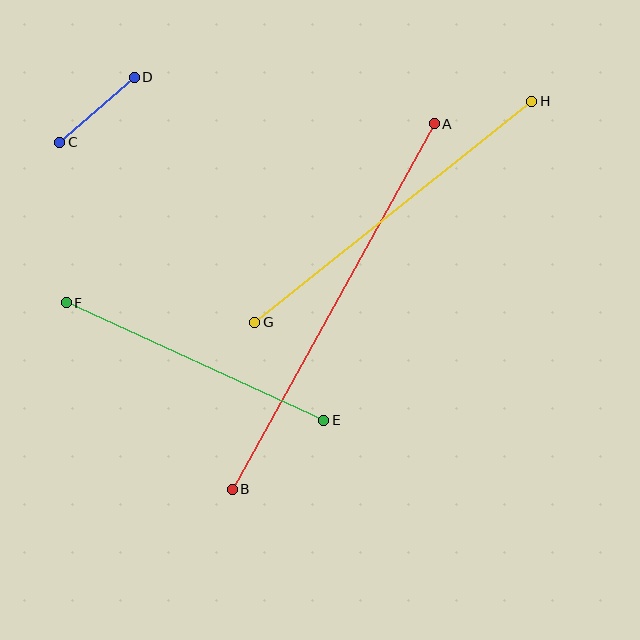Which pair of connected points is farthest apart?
Points A and B are farthest apart.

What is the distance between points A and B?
The distance is approximately 418 pixels.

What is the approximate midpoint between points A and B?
The midpoint is at approximately (333, 306) pixels.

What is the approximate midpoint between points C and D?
The midpoint is at approximately (97, 110) pixels.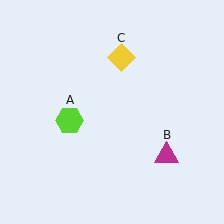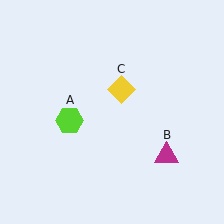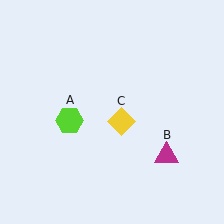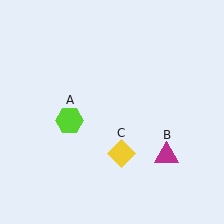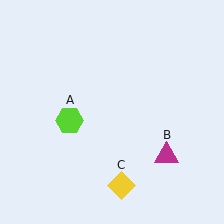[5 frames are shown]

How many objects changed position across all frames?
1 object changed position: yellow diamond (object C).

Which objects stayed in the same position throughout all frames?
Lime hexagon (object A) and magenta triangle (object B) remained stationary.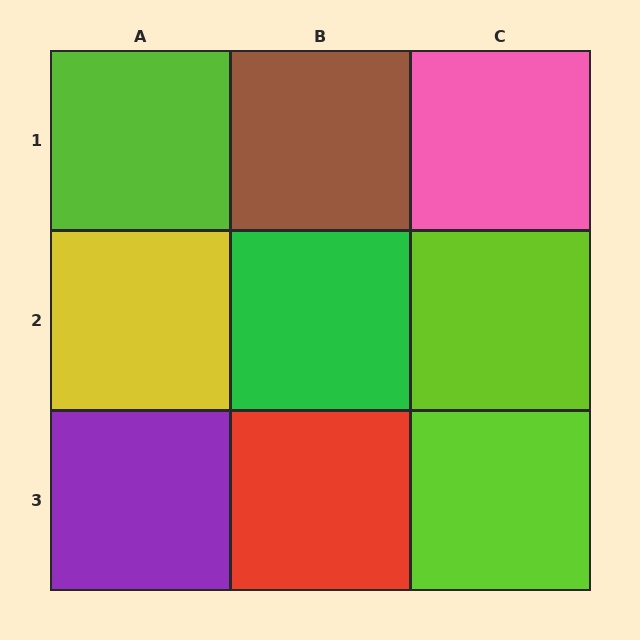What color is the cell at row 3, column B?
Red.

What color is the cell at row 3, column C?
Lime.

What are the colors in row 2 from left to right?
Yellow, green, lime.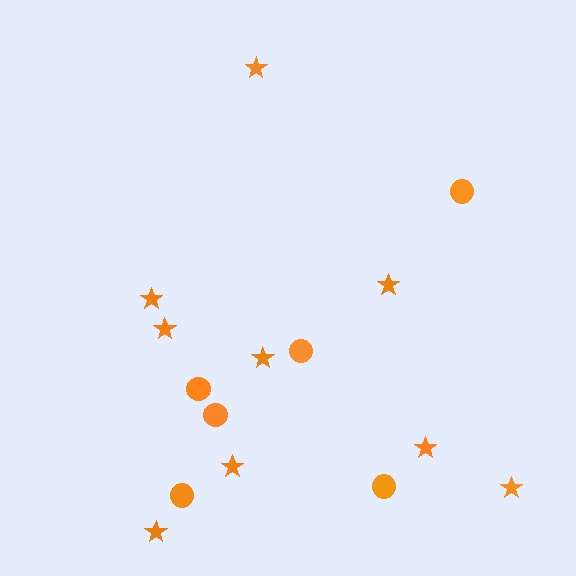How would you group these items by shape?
There are 2 groups: one group of stars (9) and one group of circles (6).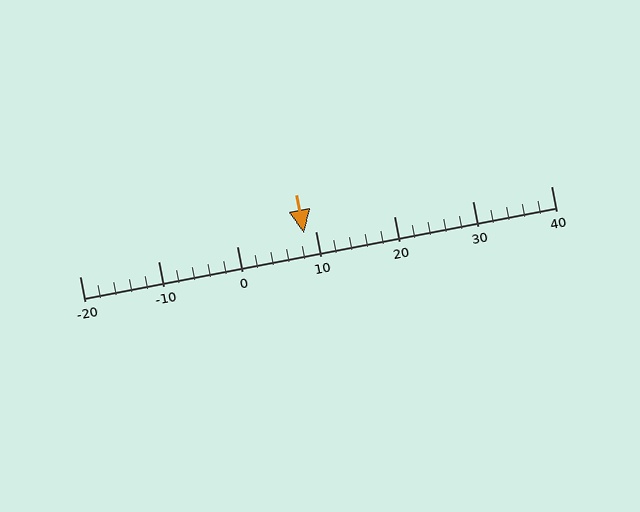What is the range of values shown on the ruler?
The ruler shows values from -20 to 40.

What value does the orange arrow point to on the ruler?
The orange arrow points to approximately 9.